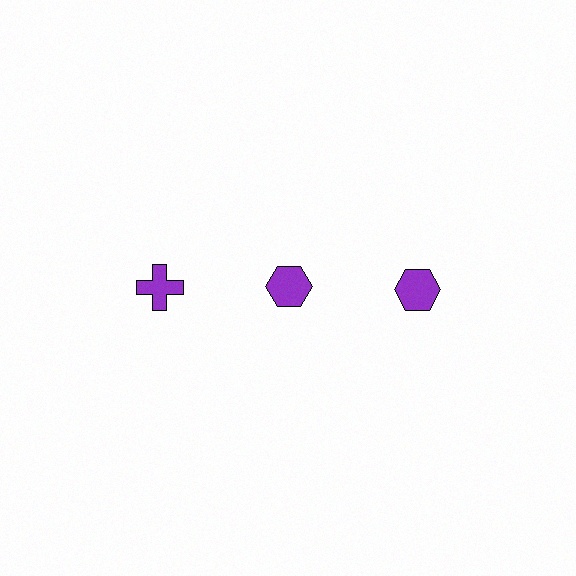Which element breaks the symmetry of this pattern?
The purple cross in the top row, leftmost column breaks the symmetry. All other shapes are purple hexagons.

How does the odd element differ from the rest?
It has a different shape: cross instead of hexagon.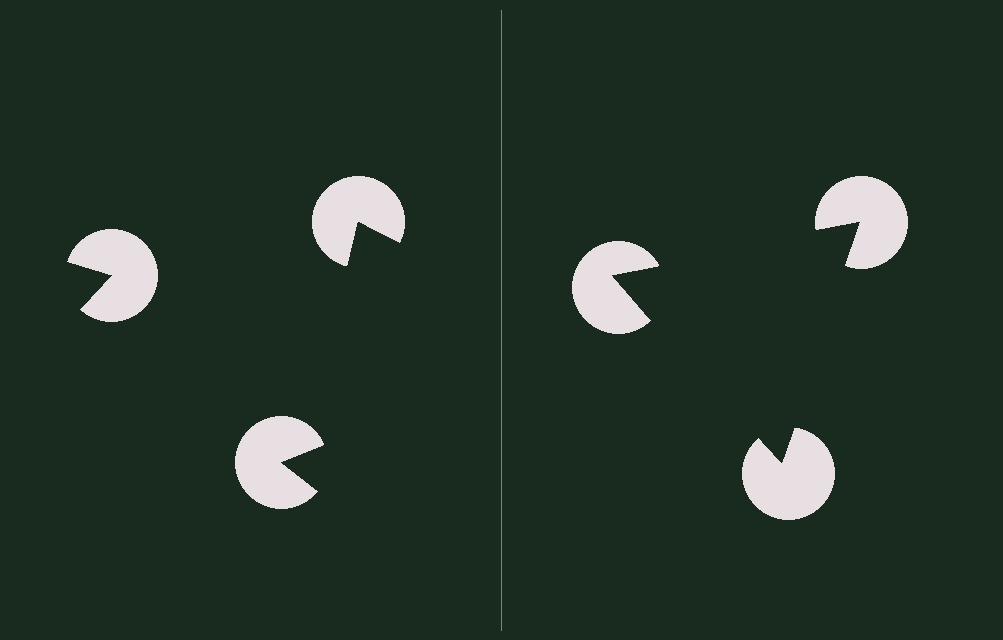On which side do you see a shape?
An illusory triangle appears on the right side. On the left side the wedge cuts are rotated, so no coherent shape forms.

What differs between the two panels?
The pac-man discs are positioned identically on both sides; only the wedge orientations differ. On the right they align to a triangle; on the left they are misaligned.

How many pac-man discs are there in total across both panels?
6 — 3 on each side.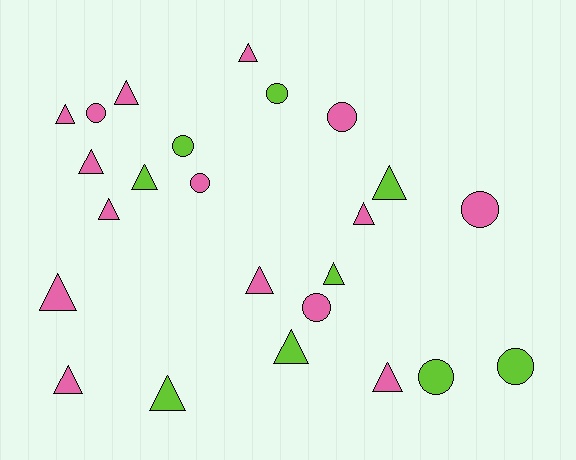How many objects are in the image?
There are 24 objects.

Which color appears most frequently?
Pink, with 15 objects.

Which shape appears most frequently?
Triangle, with 15 objects.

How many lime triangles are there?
There are 5 lime triangles.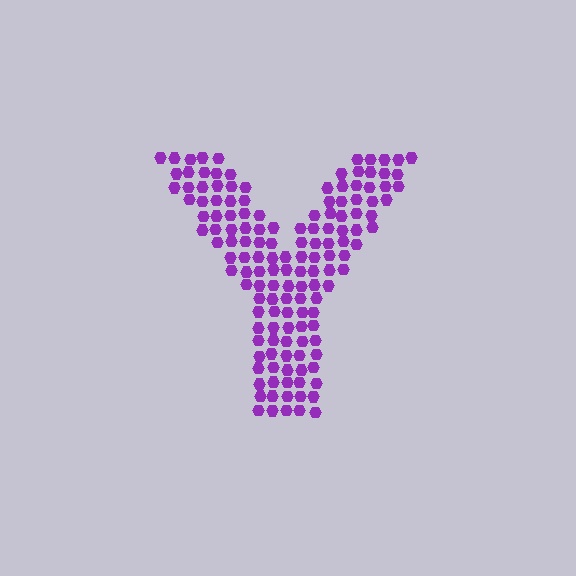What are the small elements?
The small elements are hexagons.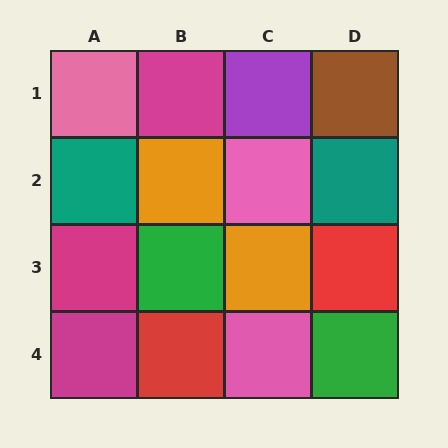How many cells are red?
2 cells are red.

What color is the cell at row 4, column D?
Green.